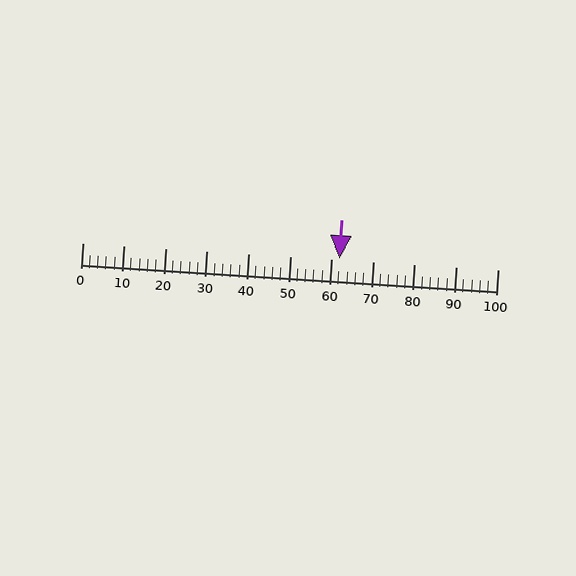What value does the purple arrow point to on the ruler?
The purple arrow points to approximately 62.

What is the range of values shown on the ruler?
The ruler shows values from 0 to 100.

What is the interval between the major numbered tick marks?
The major tick marks are spaced 10 units apart.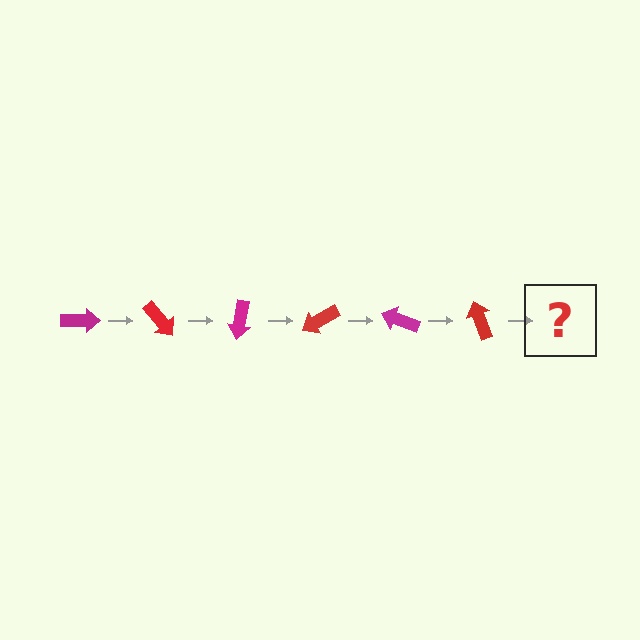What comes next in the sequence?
The next element should be a magenta arrow, rotated 300 degrees from the start.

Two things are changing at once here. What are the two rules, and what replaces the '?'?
The two rules are that it rotates 50 degrees each step and the color cycles through magenta and red. The '?' should be a magenta arrow, rotated 300 degrees from the start.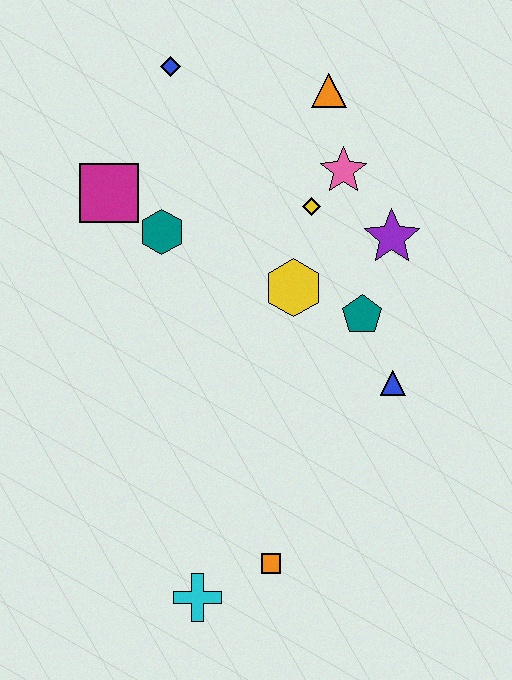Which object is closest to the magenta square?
The teal hexagon is closest to the magenta square.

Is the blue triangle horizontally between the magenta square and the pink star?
No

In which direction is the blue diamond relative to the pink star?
The blue diamond is to the left of the pink star.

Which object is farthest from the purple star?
The cyan cross is farthest from the purple star.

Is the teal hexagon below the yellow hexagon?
No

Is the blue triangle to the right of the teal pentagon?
Yes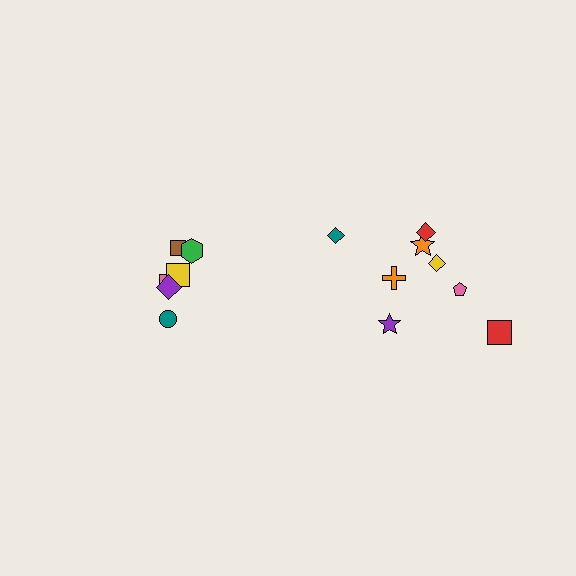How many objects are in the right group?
There are 8 objects.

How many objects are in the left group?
There are 6 objects.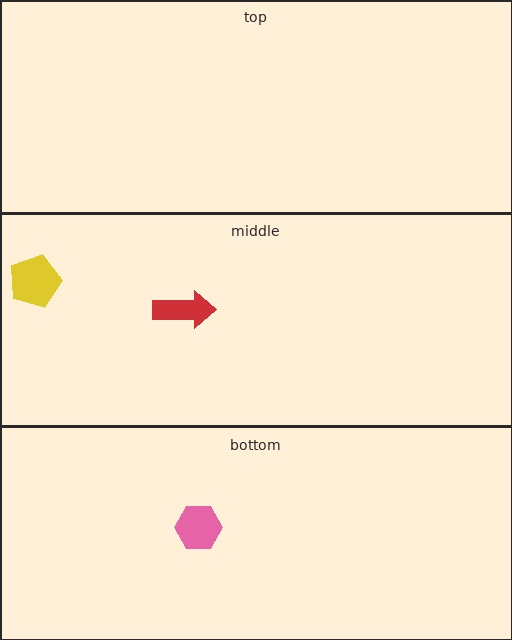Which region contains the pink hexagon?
The bottom region.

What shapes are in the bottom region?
The pink hexagon.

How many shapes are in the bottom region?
1.